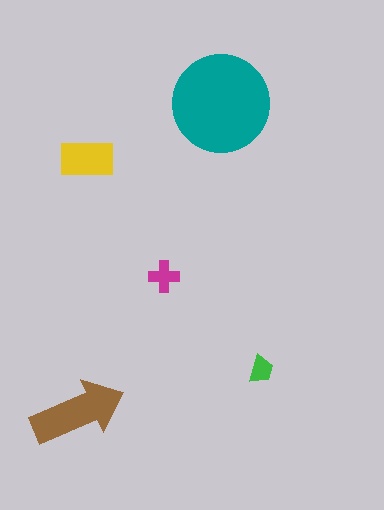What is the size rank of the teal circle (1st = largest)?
1st.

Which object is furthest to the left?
The brown arrow is leftmost.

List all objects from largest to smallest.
The teal circle, the brown arrow, the yellow rectangle, the magenta cross, the green trapezoid.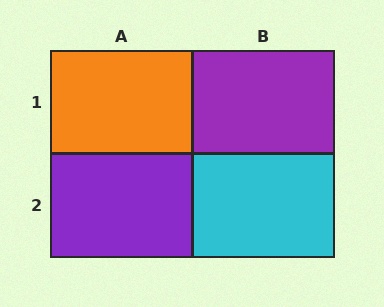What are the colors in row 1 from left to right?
Orange, purple.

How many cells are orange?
1 cell is orange.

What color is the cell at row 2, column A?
Purple.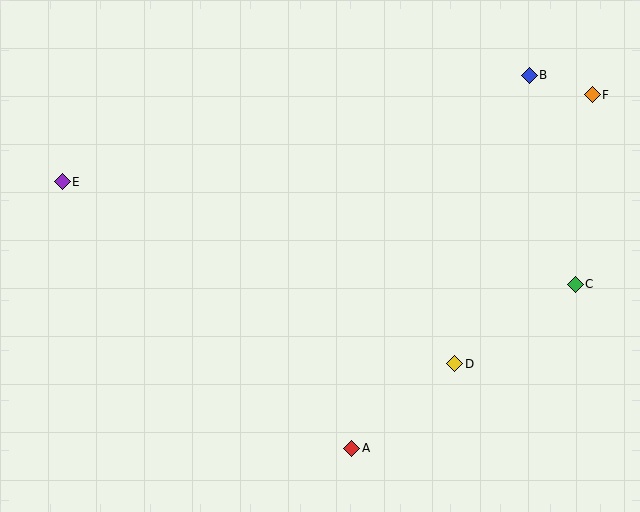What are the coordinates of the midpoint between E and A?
The midpoint between E and A is at (207, 315).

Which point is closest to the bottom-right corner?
Point C is closest to the bottom-right corner.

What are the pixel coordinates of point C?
Point C is at (575, 284).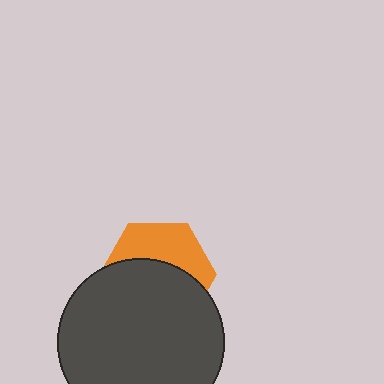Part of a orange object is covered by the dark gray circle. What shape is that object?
It is a hexagon.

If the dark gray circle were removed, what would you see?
You would see the complete orange hexagon.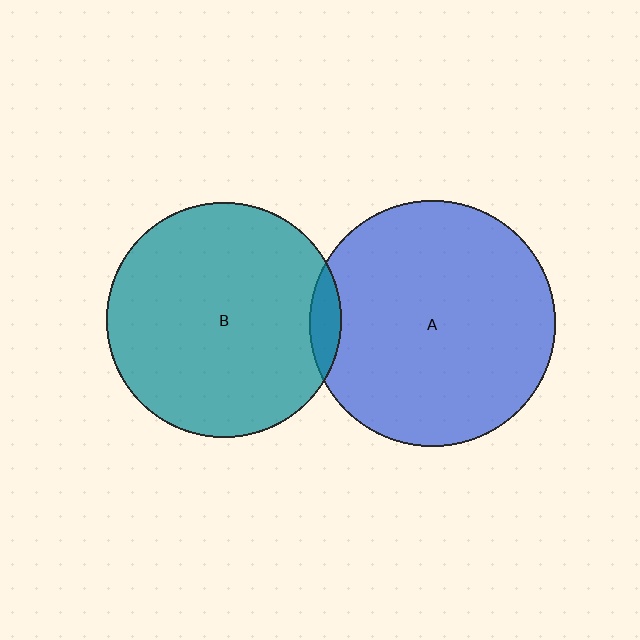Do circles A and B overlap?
Yes.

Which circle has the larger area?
Circle A (blue).